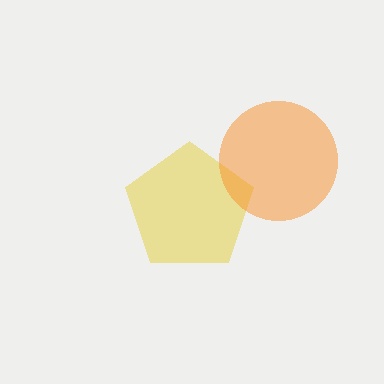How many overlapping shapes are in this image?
There are 2 overlapping shapes in the image.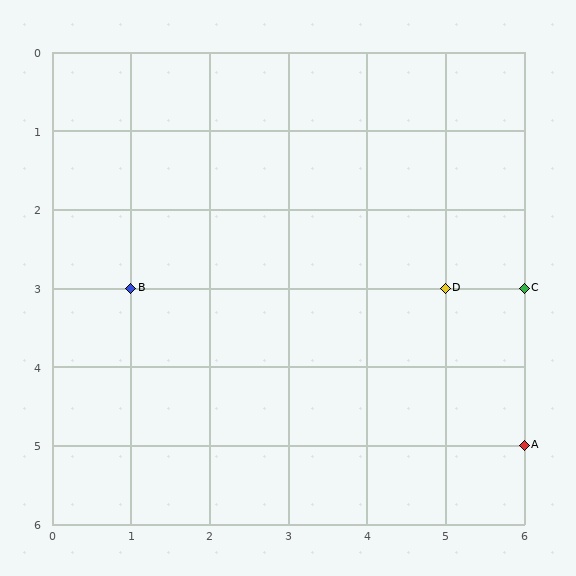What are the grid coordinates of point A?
Point A is at grid coordinates (6, 5).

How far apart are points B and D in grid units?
Points B and D are 4 columns apart.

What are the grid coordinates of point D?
Point D is at grid coordinates (5, 3).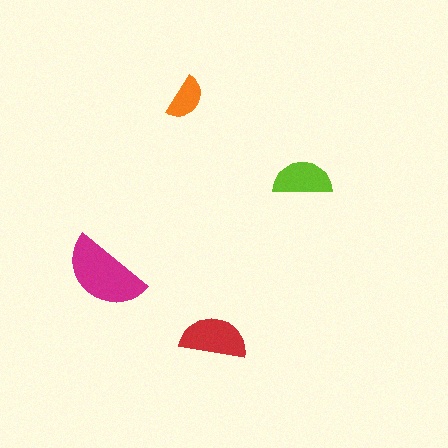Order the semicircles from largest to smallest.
the magenta one, the red one, the lime one, the orange one.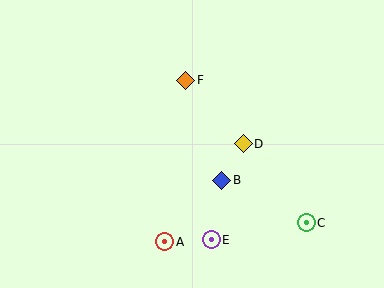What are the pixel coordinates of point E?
Point E is at (211, 240).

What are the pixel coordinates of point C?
Point C is at (306, 223).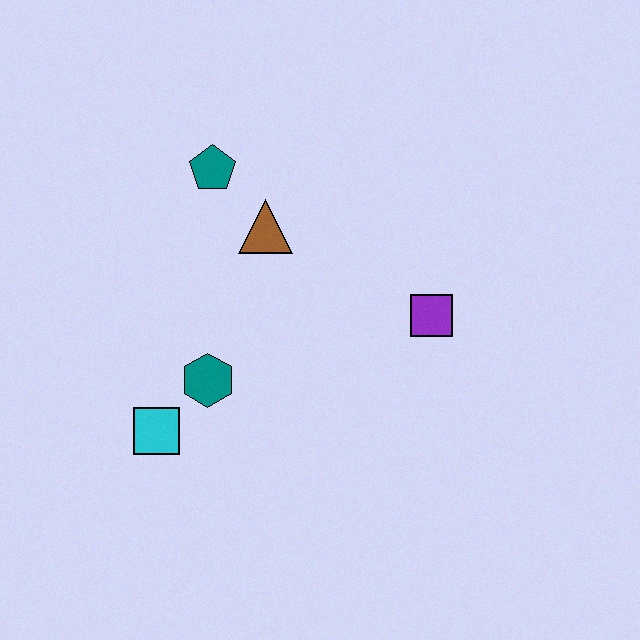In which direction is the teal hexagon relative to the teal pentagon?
The teal hexagon is below the teal pentagon.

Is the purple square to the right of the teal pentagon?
Yes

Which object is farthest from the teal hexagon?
The purple square is farthest from the teal hexagon.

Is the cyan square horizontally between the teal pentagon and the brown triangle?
No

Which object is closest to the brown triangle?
The teal pentagon is closest to the brown triangle.